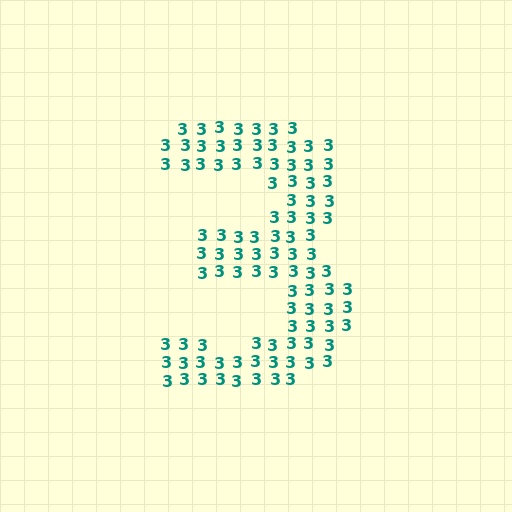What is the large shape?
The large shape is the digit 3.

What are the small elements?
The small elements are digit 3's.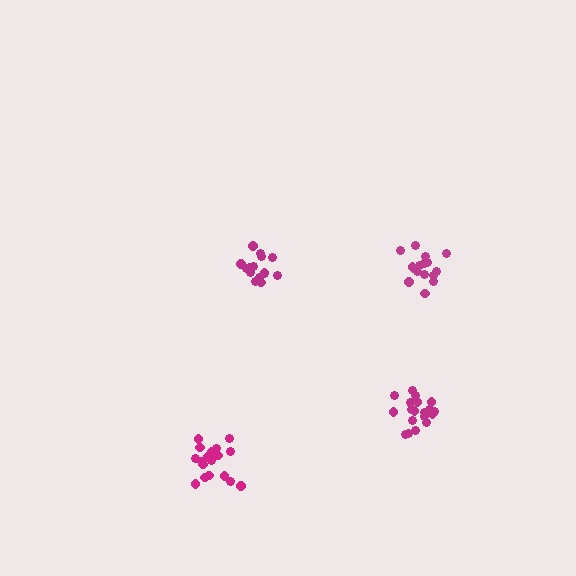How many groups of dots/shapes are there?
There are 4 groups.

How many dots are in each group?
Group 1: 19 dots, Group 2: 16 dots, Group 3: 18 dots, Group 4: 15 dots (68 total).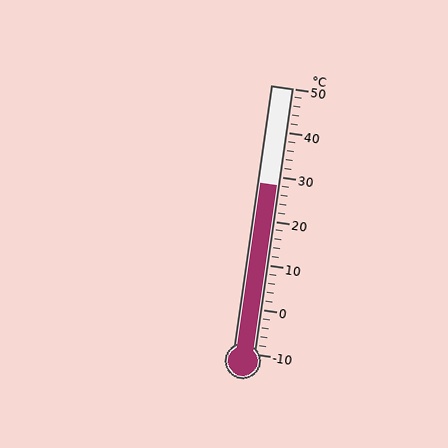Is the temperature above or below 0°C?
The temperature is above 0°C.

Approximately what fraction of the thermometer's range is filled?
The thermometer is filled to approximately 65% of its range.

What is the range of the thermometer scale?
The thermometer scale ranges from -10°C to 50°C.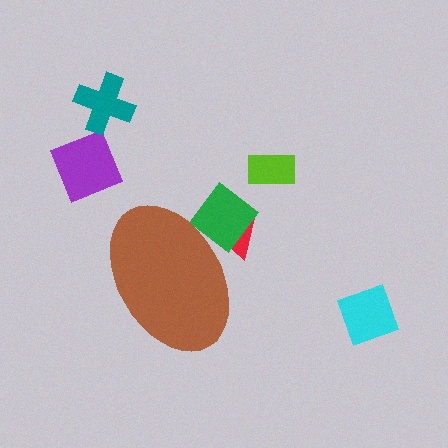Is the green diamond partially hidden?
Yes, the green diamond is partially hidden behind the brown ellipse.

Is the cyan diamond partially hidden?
No, the cyan diamond is fully visible.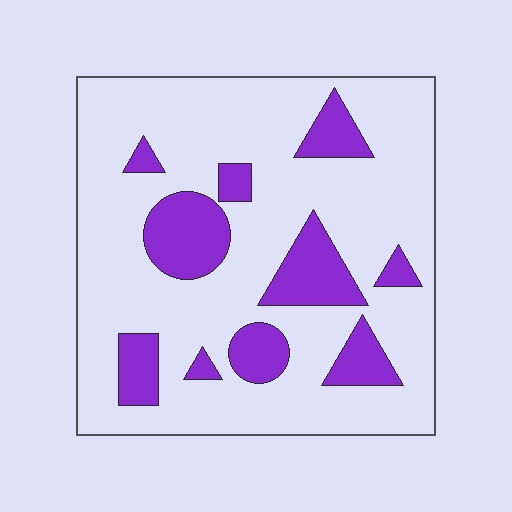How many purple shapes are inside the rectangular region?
10.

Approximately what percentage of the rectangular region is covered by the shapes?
Approximately 20%.